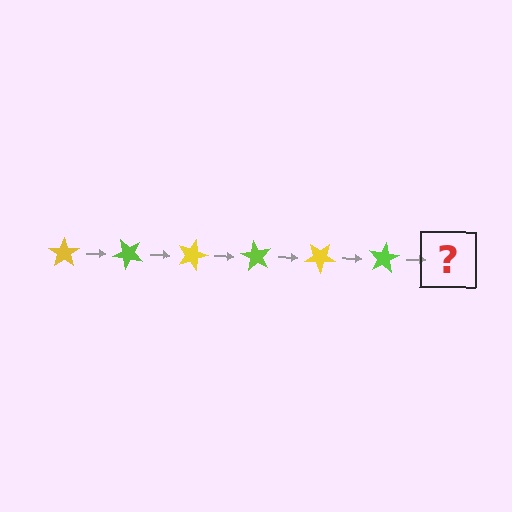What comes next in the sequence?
The next element should be a yellow star, rotated 270 degrees from the start.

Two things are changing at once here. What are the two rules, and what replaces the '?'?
The two rules are that it rotates 45 degrees each step and the color cycles through yellow and lime. The '?' should be a yellow star, rotated 270 degrees from the start.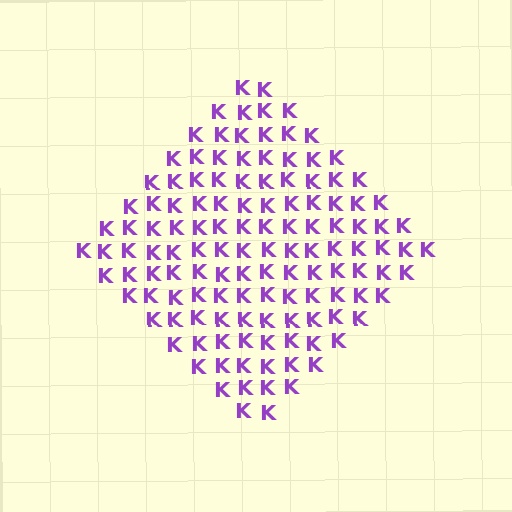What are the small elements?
The small elements are letter K's.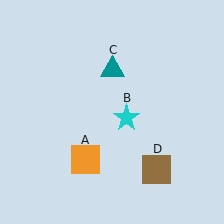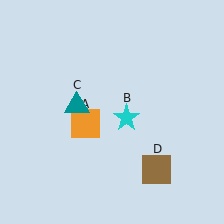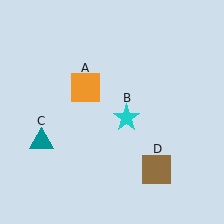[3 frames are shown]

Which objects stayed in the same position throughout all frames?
Cyan star (object B) and brown square (object D) remained stationary.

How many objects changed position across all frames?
2 objects changed position: orange square (object A), teal triangle (object C).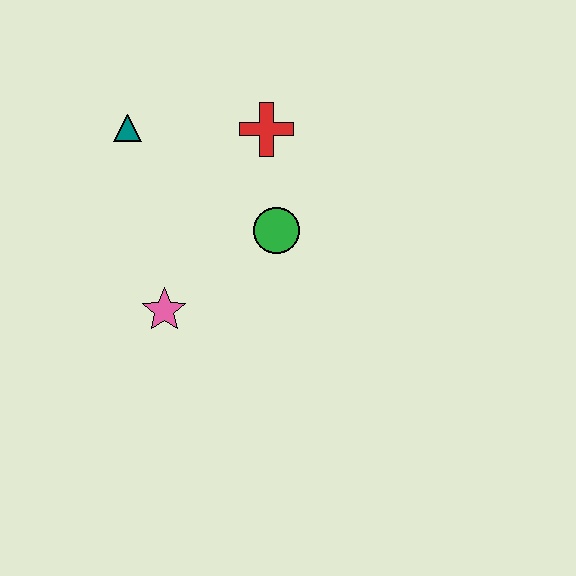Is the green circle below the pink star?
No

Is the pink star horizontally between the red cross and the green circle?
No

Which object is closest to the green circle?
The red cross is closest to the green circle.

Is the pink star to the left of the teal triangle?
No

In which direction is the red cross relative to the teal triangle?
The red cross is to the right of the teal triangle.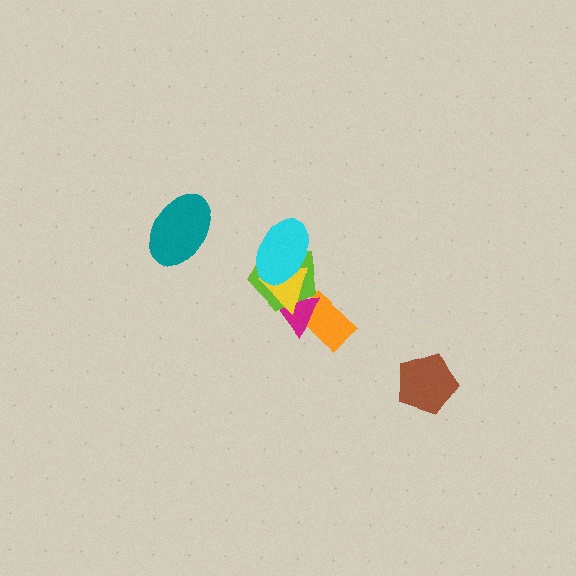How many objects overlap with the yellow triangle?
3 objects overlap with the yellow triangle.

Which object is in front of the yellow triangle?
The cyan ellipse is in front of the yellow triangle.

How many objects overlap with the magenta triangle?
3 objects overlap with the magenta triangle.